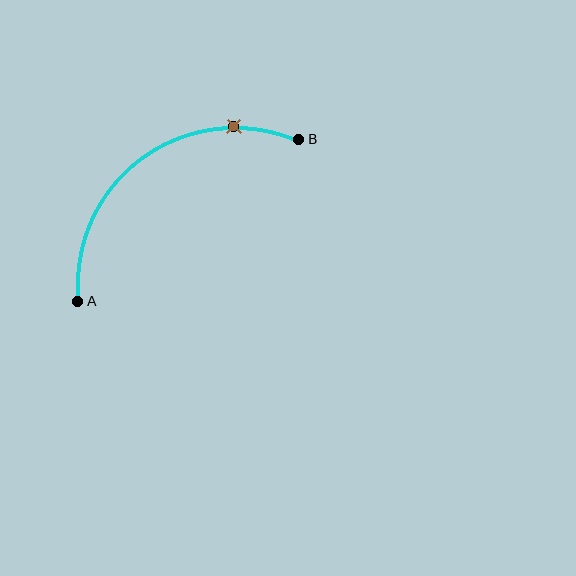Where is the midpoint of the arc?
The arc midpoint is the point on the curve farthest from the straight line joining A and B. It sits above and to the left of that line.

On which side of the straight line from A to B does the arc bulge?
The arc bulges above and to the left of the straight line connecting A and B.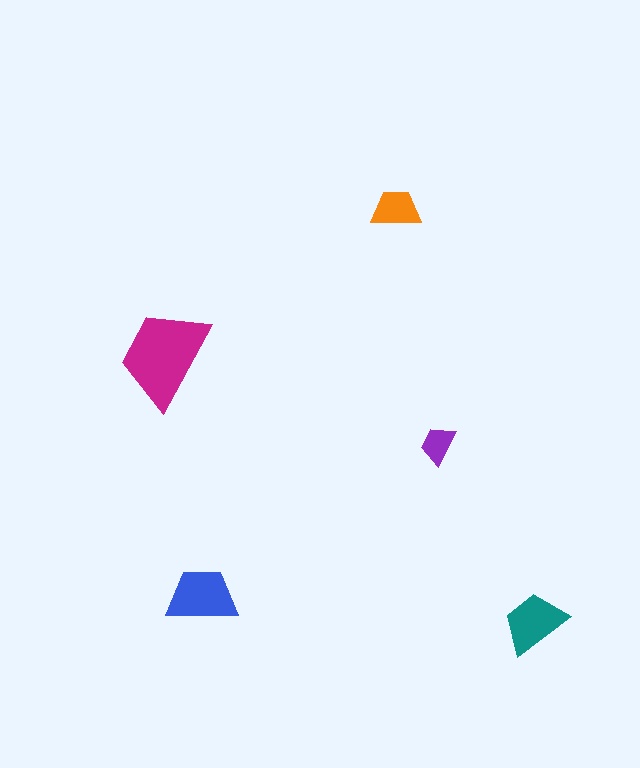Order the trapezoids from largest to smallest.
the magenta one, the blue one, the teal one, the orange one, the purple one.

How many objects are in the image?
There are 5 objects in the image.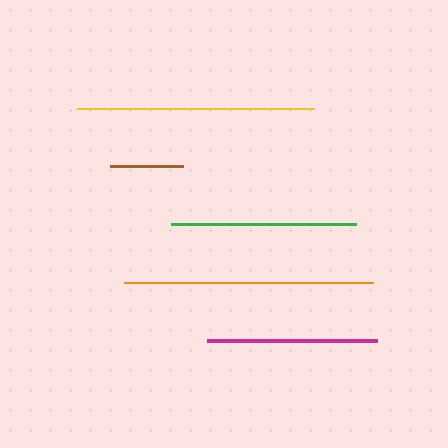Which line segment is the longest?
The orange line is the longest at approximately 248 pixels.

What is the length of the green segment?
The green segment is approximately 185 pixels long.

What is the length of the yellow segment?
The yellow segment is approximately 237 pixels long.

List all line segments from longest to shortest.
From longest to shortest: orange, yellow, green, magenta, brown.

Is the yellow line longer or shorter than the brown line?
The yellow line is longer than the brown line.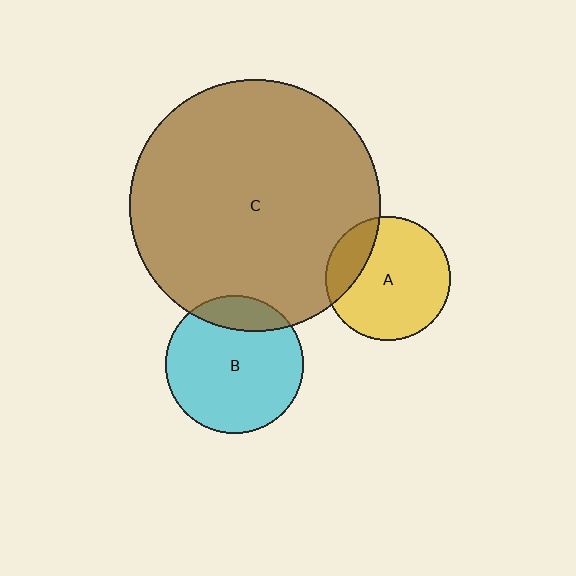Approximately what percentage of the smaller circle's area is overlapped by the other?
Approximately 15%.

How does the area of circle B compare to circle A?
Approximately 1.2 times.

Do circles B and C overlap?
Yes.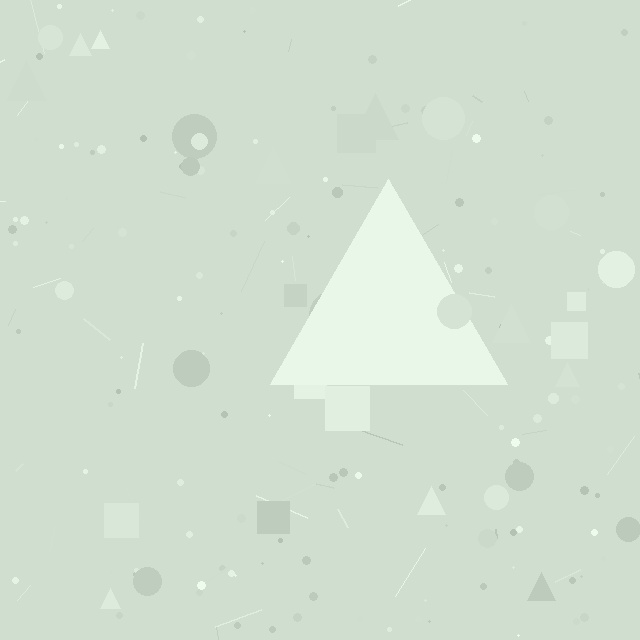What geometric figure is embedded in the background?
A triangle is embedded in the background.